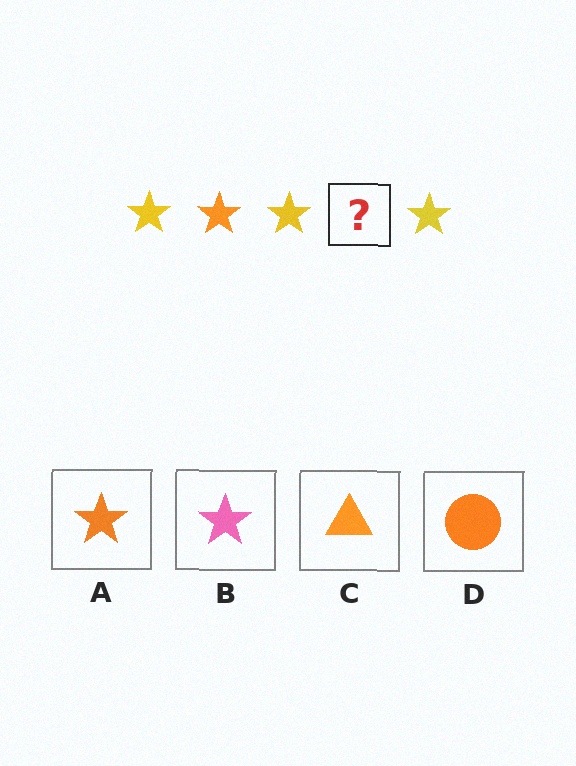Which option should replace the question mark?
Option A.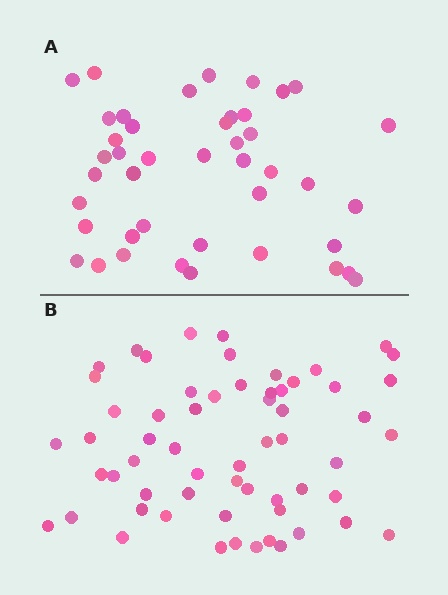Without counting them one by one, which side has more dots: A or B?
Region B (the bottom region) has more dots.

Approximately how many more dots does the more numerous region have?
Region B has approximately 15 more dots than region A.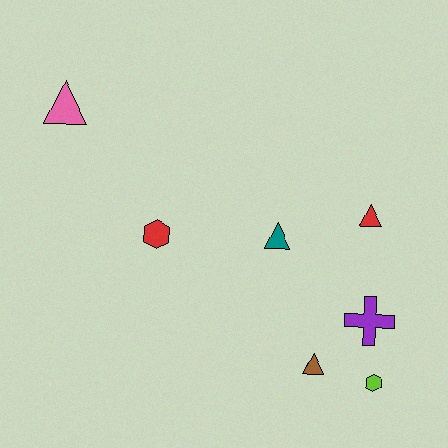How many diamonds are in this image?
There are no diamonds.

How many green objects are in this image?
There are no green objects.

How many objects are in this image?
There are 7 objects.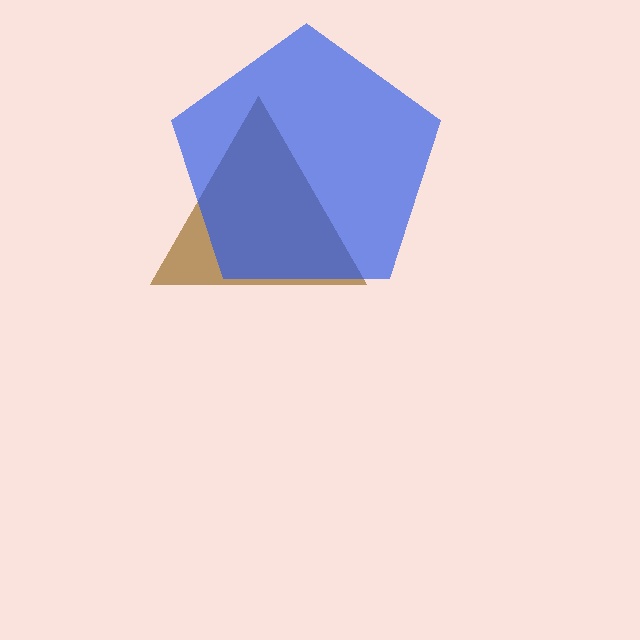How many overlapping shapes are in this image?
There are 2 overlapping shapes in the image.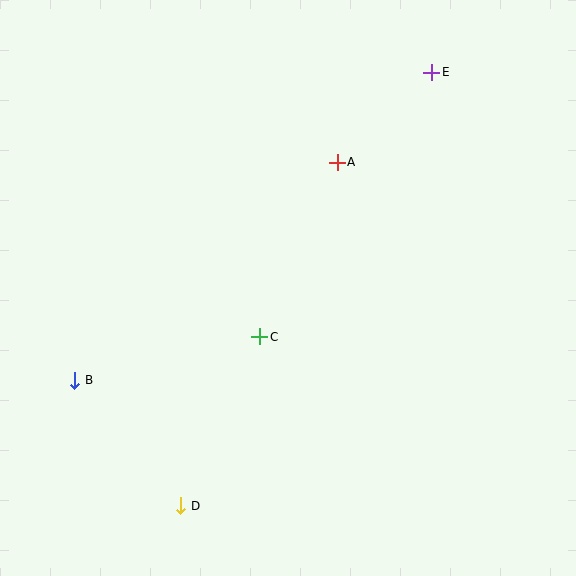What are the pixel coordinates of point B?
Point B is at (75, 380).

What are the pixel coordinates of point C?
Point C is at (260, 337).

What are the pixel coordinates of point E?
Point E is at (432, 72).